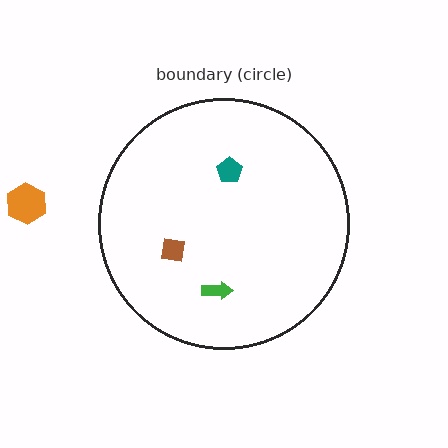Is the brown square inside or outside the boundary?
Inside.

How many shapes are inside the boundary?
3 inside, 1 outside.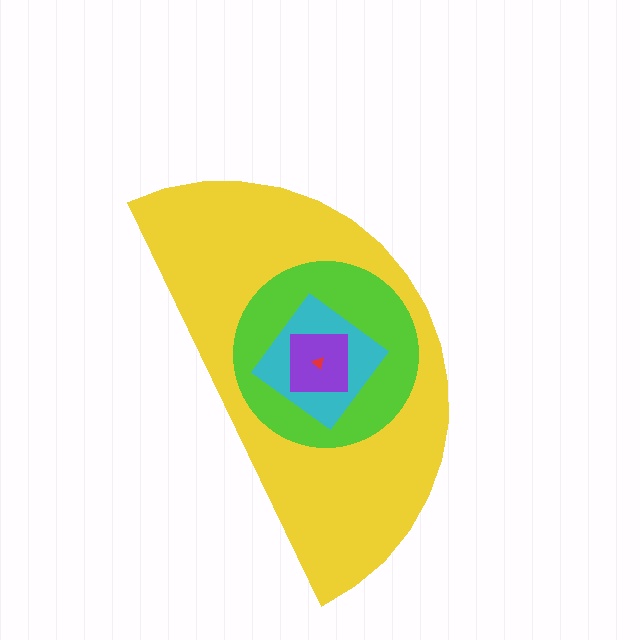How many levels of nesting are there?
5.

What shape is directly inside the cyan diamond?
The purple square.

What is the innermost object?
The red triangle.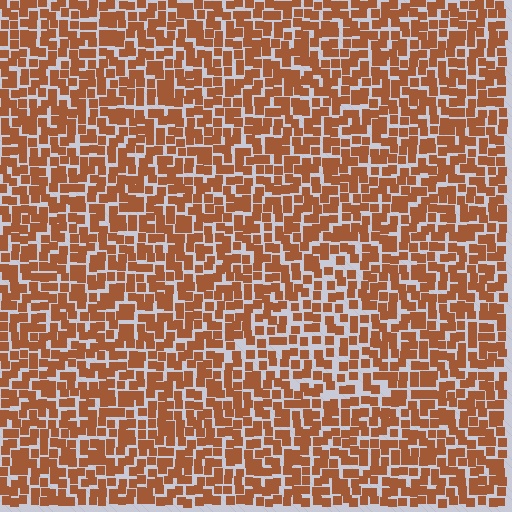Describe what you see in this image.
The image contains small brown elements arranged at two different densities. A triangle-shaped region is visible where the elements are less densely packed than the surrounding area.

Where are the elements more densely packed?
The elements are more densely packed outside the triangle boundary.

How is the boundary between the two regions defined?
The boundary is defined by a change in element density (approximately 1.4x ratio). All elements are the same color, size, and shape.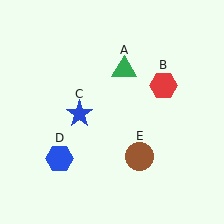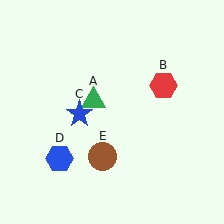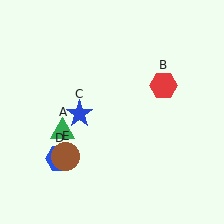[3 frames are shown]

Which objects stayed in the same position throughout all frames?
Red hexagon (object B) and blue star (object C) and blue hexagon (object D) remained stationary.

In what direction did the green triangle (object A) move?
The green triangle (object A) moved down and to the left.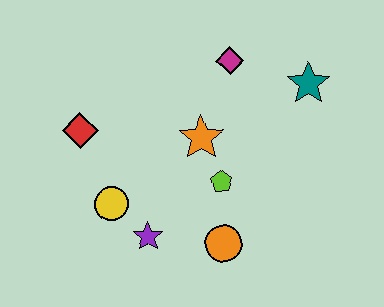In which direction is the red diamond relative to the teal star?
The red diamond is to the left of the teal star.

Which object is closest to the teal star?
The magenta diamond is closest to the teal star.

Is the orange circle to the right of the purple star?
Yes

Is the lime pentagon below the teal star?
Yes